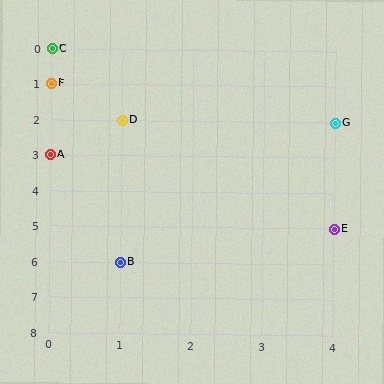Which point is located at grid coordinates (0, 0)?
Point C is at (0, 0).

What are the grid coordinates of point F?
Point F is at grid coordinates (0, 1).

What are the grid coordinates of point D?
Point D is at grid coordinates (1, 2).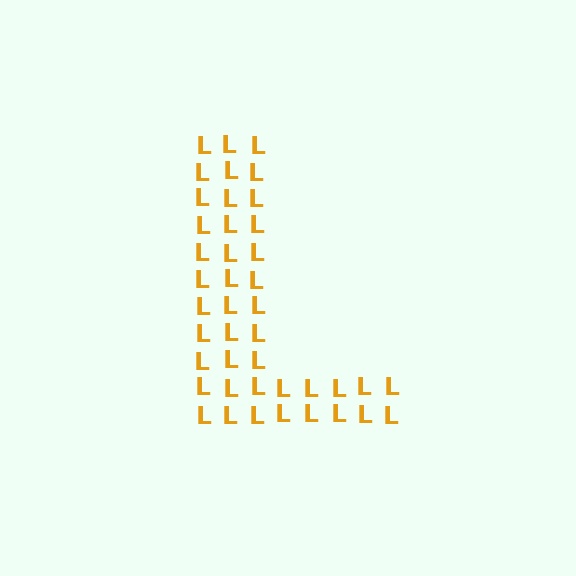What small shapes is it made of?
It is made of small letter L's.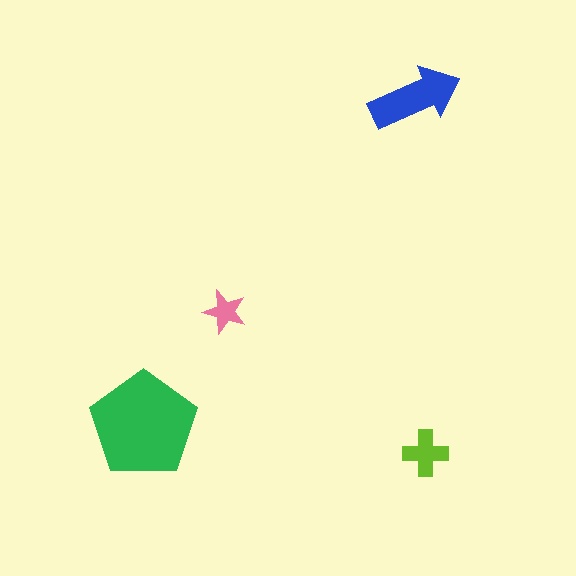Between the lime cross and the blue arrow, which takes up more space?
The blue arrow.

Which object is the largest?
The green pentagon.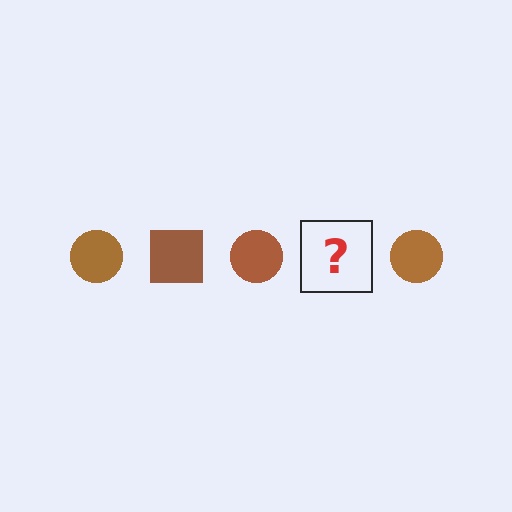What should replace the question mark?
The question mark should be replaced with a brown square.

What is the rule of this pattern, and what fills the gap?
The rule is that the pattern cycles through circle, square shapes in brown. The gap should be filled with a brown square.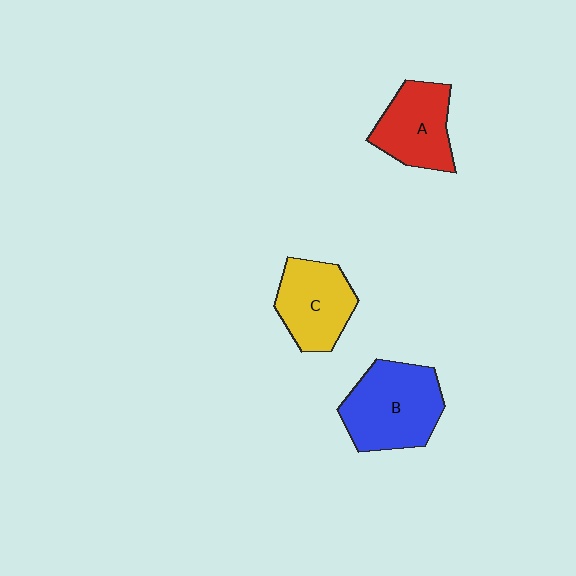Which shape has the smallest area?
Shape A (red).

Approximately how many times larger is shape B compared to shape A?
Approximately 1.3 times.